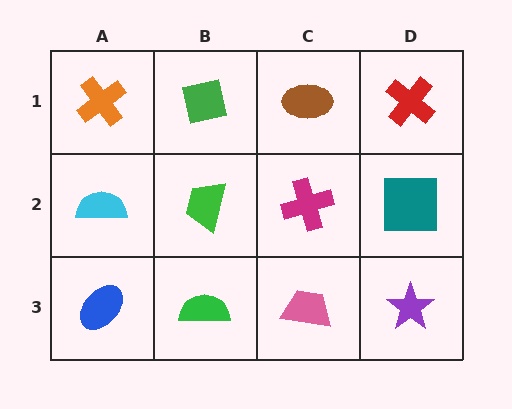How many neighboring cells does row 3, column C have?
3.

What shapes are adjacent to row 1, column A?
A cyan semicircle (row 2, column A), a green square (row 1, column B).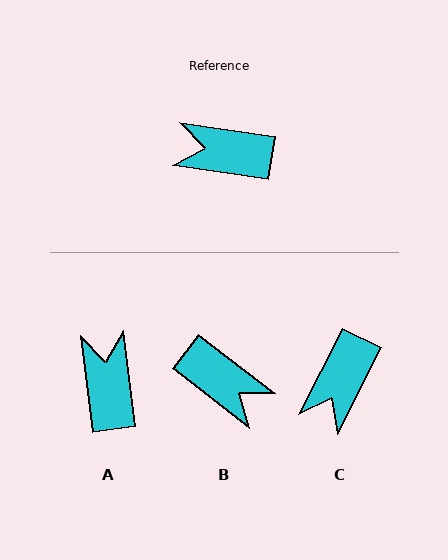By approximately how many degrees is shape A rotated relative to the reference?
Approximately 74 degrees clockwise.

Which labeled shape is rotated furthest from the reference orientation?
B, about 150 degrees away.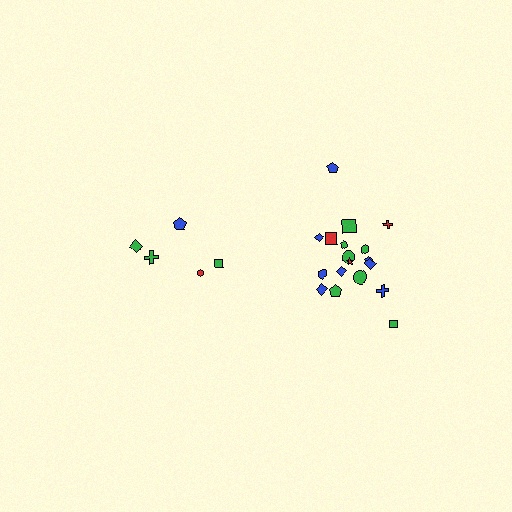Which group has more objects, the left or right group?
The right group.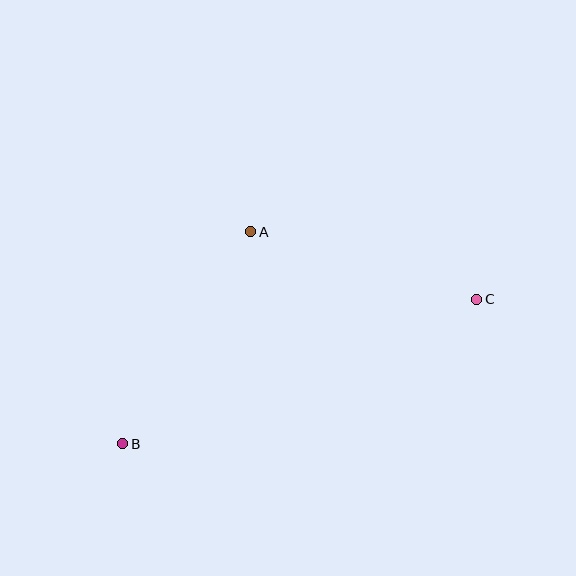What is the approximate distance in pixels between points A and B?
The distance between A and B is approximately 247 pixels.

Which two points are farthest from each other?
Points B and C are farthest from each other.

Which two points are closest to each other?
Points A and C are closest to each other.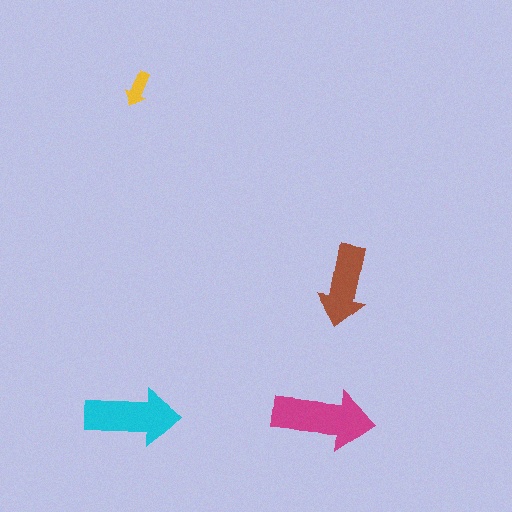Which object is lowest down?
The cyan arrow is bottommost.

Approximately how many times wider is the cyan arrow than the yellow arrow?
About 2.5 times wider.